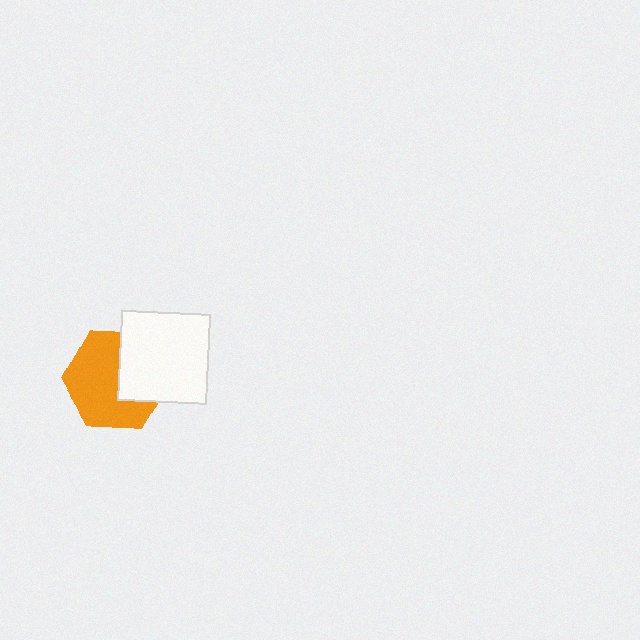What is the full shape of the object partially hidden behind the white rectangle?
The partially hidden object is an orange hexagon.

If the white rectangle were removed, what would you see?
You would see the complete orange hexagon.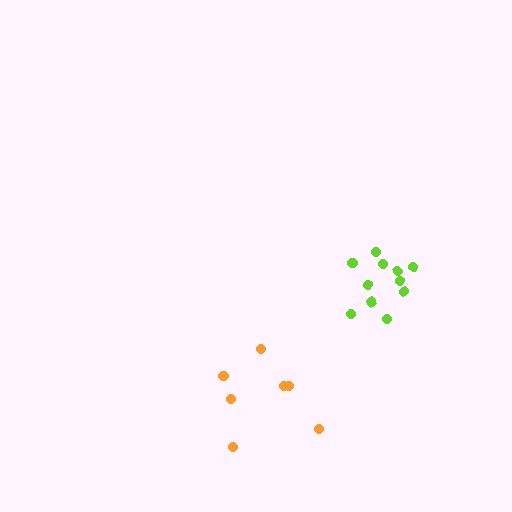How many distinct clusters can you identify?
There are 2 distinct clusters.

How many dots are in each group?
Group 1: 11 dots, Group 2: 7 dots (18 total).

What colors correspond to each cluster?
The clusters are colored: lime, orange.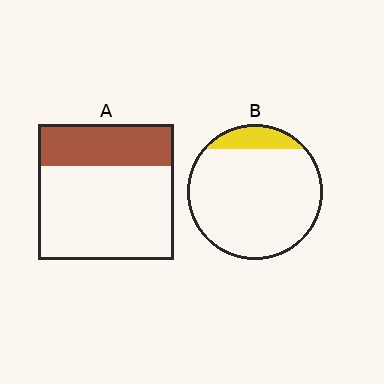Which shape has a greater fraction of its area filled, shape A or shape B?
Shape A.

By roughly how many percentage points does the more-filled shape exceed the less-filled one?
By roughly 20 percentage points (A over B).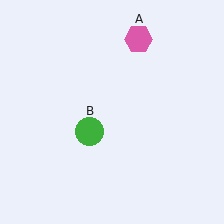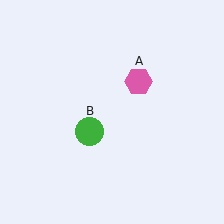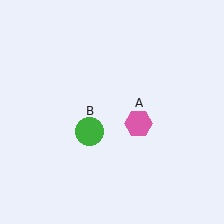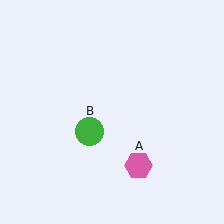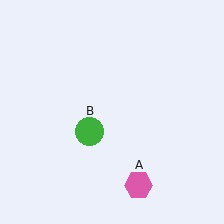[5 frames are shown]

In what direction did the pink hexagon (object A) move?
The pink hexagon (object A) moved down.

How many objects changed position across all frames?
1 object changed position: pink hexagon (object A).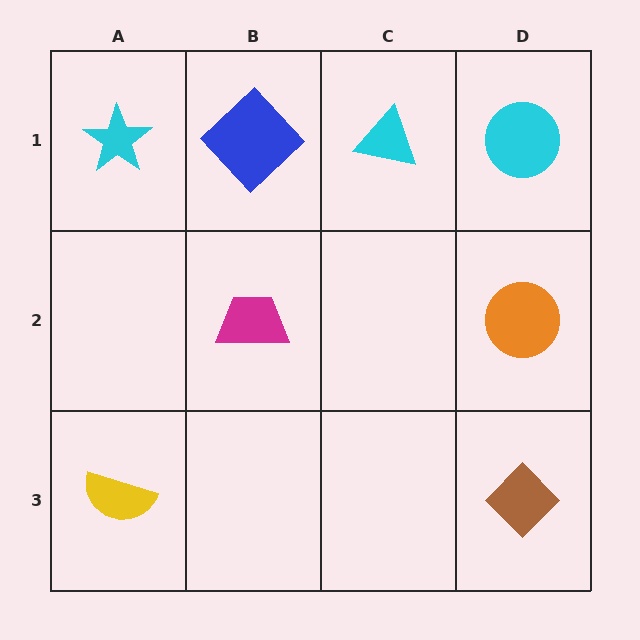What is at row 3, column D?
A brown diamond.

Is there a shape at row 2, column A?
No, that cell is empty.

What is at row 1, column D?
A cyan circle.